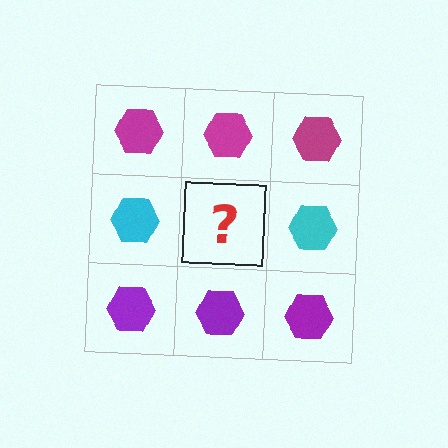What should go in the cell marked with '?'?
The missing cell should contain a cyan hexagon.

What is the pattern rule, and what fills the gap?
The rule is that each row has a consistent color. The gap should be filled with a cyan hexagon.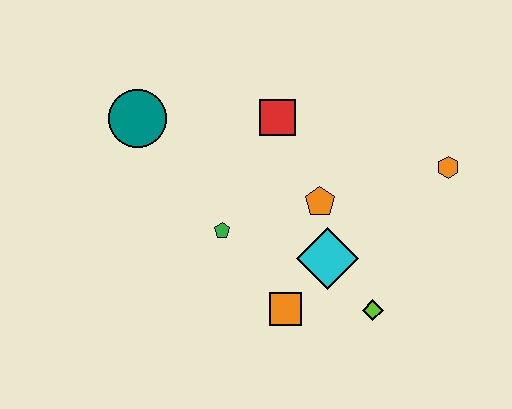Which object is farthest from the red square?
The lime diamond is farthest from the red square.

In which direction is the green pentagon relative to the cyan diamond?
The green pentagon is to the left of the cyan diamond.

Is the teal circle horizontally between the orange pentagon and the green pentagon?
No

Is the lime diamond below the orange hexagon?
Yes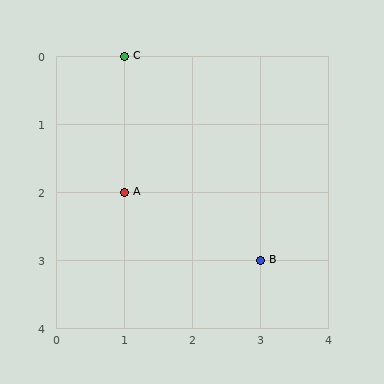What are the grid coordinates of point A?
Point A is at grid coordinates (1, 2).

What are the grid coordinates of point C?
Point C is at grid coordinates (1, 0).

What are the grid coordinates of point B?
Point B is at grid coordinates (3, 3).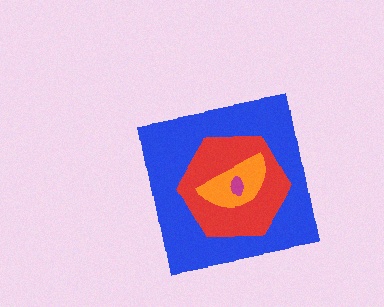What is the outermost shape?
The blue square.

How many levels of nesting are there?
4.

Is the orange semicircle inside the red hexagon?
Yes.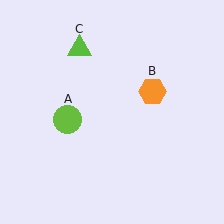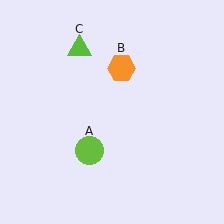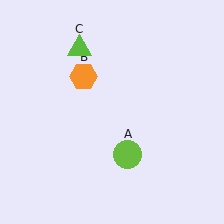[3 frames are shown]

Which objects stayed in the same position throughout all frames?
Lime triangle (object C) remained stationary.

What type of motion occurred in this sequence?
The lime circle (object A), orange hexagon (object B) rotated counterclockwise around the center of the scene.